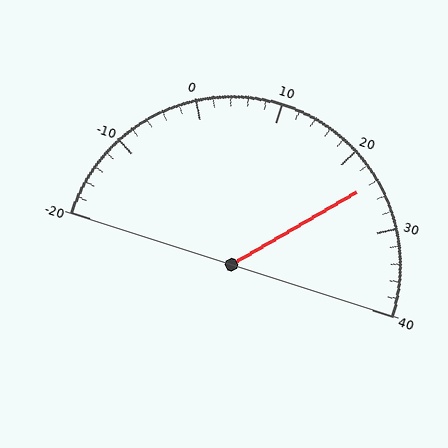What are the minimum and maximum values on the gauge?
The gauge ranges from -20 to 40.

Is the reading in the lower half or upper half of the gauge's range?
The reading is in the upper half of the range (-20 to 40).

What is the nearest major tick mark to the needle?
The nearest major tick mark is 20.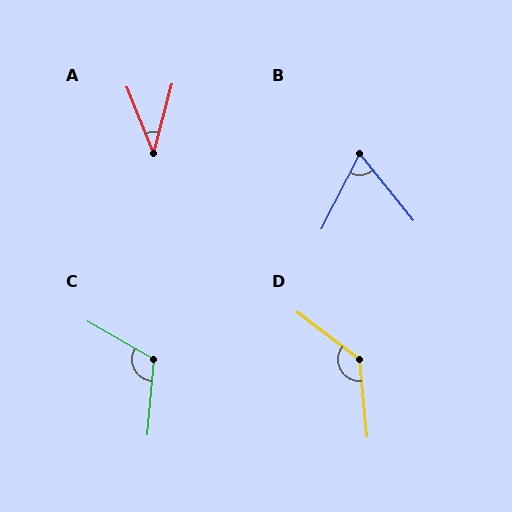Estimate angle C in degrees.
Approximately 114 degrees.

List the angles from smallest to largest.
A (37°), B (66°), C (114°), D (133°).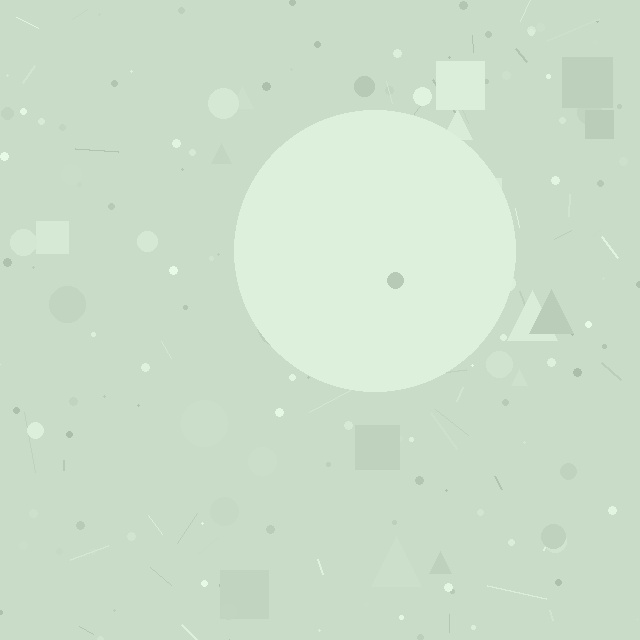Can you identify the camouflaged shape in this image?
The camouflaged shape is a circle.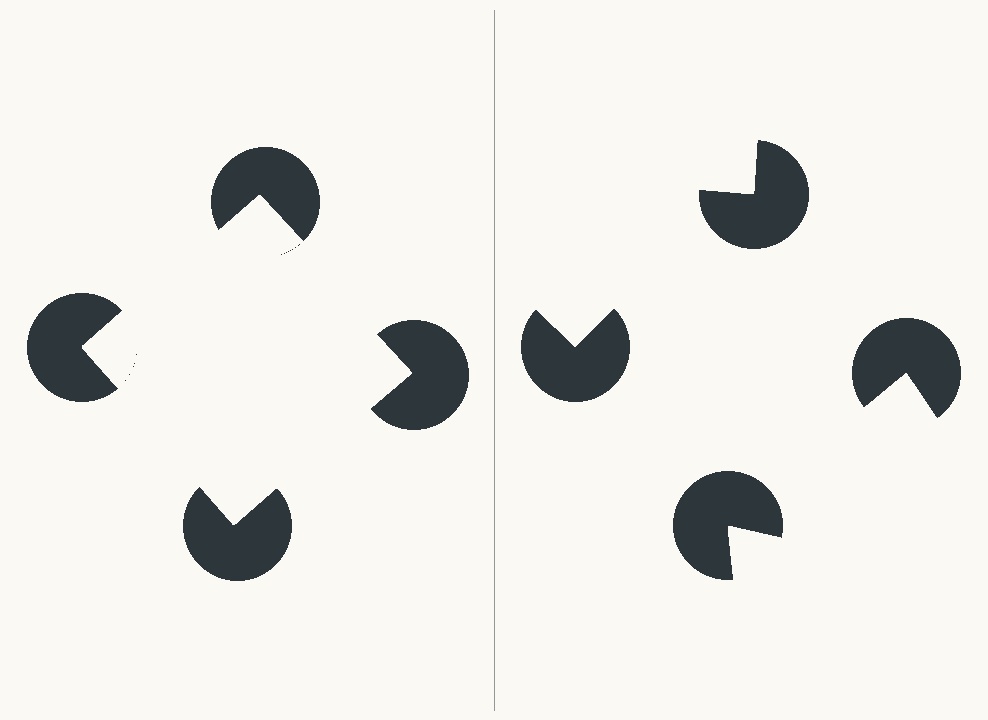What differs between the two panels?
The pac-man discs are positioned identically on both sides; only the wedge orientations differ. On the left they align to a square; on the right they are misaligned.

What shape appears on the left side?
An illusory square.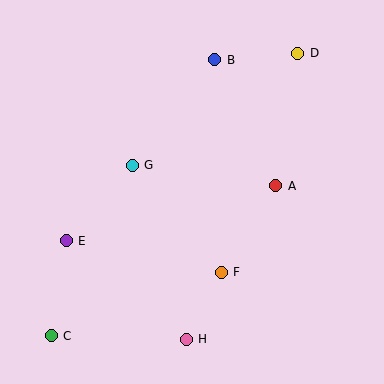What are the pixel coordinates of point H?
Point H is at (186, 339).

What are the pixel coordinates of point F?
Point F is at (221, 272).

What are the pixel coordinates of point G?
Point G is at (132, 165).